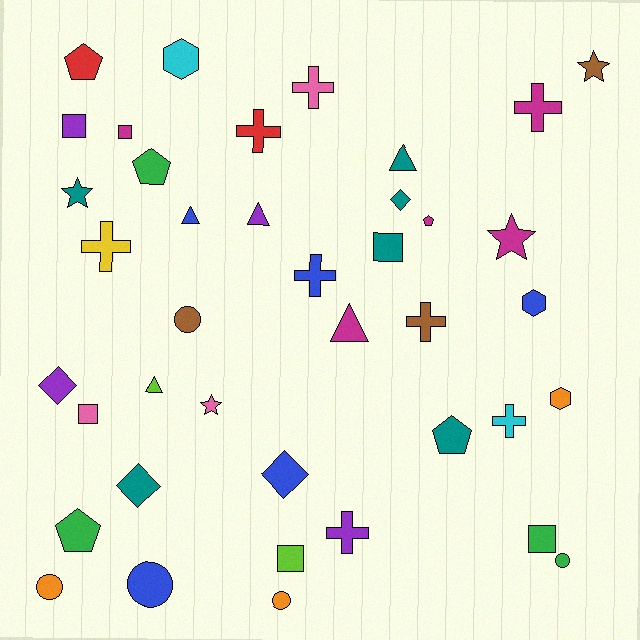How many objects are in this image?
There are 40 objects.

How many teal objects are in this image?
There are 6 teal objects.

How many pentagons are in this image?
There are 5 pentagons.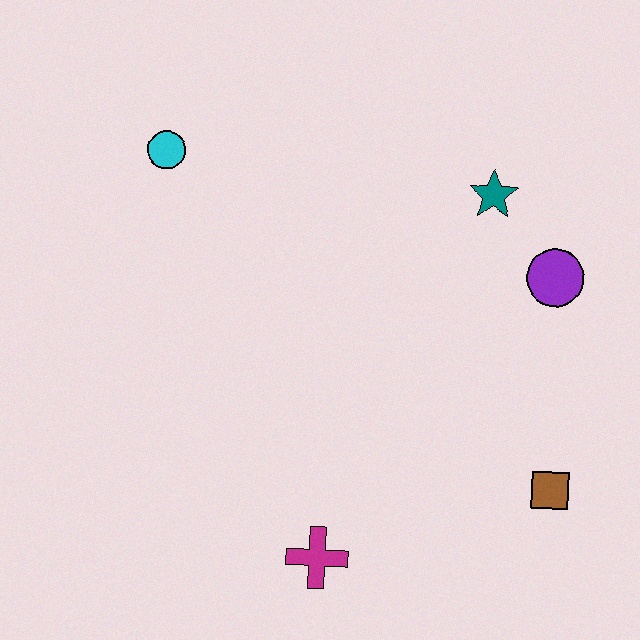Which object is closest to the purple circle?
The teal star is closest to the purple circle.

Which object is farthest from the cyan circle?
The brown square is farthest from the cyan circle.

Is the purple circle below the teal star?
Yes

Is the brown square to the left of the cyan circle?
No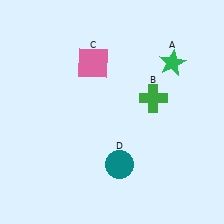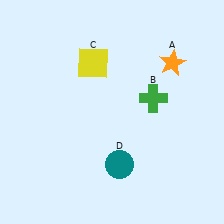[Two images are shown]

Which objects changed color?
A changed from green to orange. C changed from pink to yellow.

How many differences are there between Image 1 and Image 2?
There are 2 differences between the two images.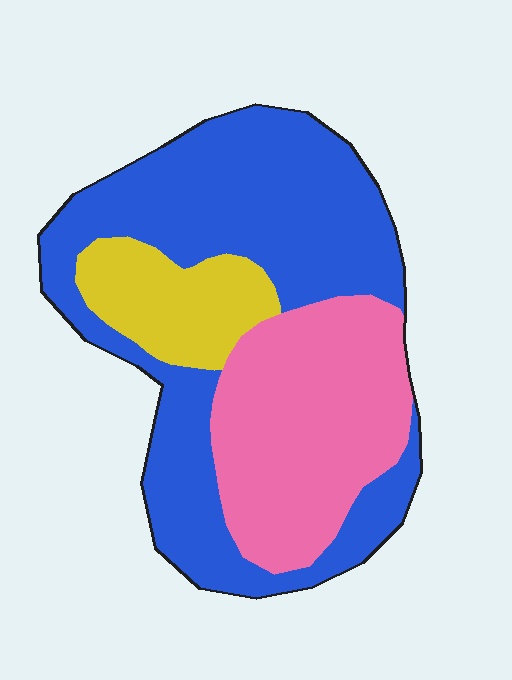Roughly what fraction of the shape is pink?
Pink covers about 30% of the shape.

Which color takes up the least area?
Yellow, at roughly 15%.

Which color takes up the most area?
Blue, at roughly 55%.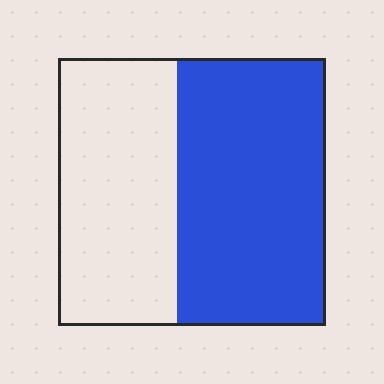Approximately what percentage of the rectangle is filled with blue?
Approximately 55%.